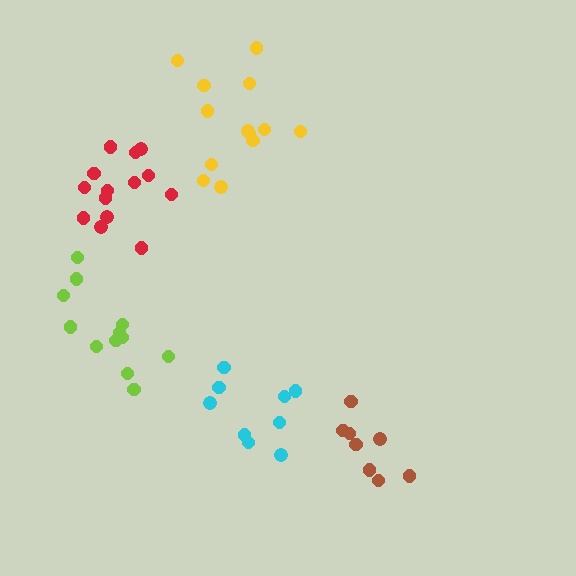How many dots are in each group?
Group 1: 12 dots, Group 2: 9 dots, Group 3: 14 dots, Group 4: 13 dots, Group 5: 8 dots (56 total).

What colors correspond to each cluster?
The clusters are colored: lime, cyan, red, yellow, brown.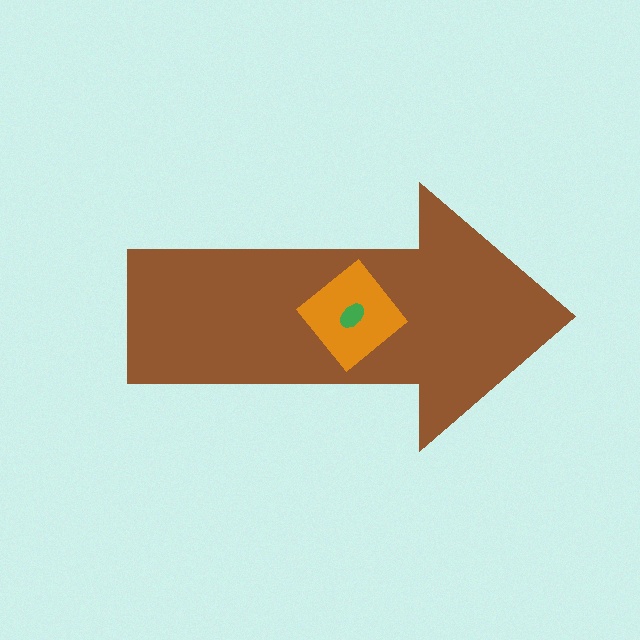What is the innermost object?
The green ellipse.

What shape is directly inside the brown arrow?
The orange diamond.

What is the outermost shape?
The brown arrow.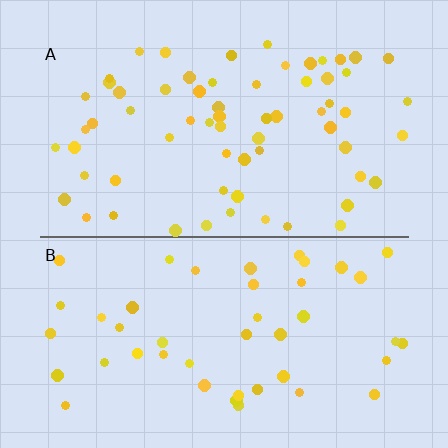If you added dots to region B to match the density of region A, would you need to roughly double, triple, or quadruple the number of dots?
Approximately double.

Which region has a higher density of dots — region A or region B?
A (the top).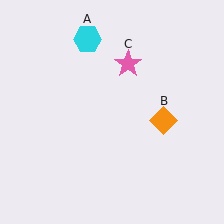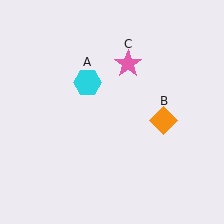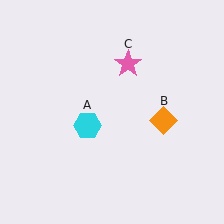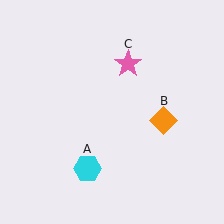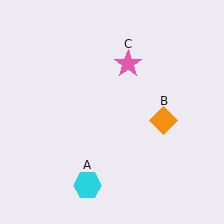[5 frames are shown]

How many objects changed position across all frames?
1 object changed position: cyan hexagon (object A).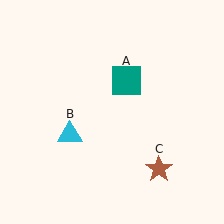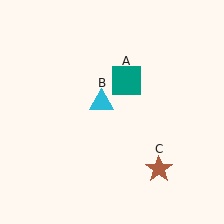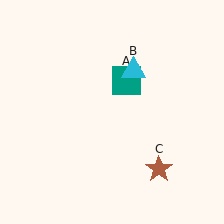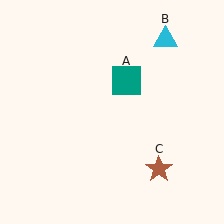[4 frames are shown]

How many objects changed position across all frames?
1 object changed position: cyan triangle (object B).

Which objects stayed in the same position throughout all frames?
Teal square (object A) and brown star (object C) remained stationary.